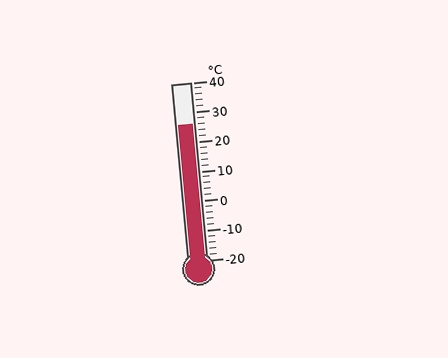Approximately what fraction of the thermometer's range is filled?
The thermometer is filled to approximately 75% of its range.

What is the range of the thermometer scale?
The thermometer scale ranges from -20°C to 40°C.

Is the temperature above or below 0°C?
The temperature is above 0°C.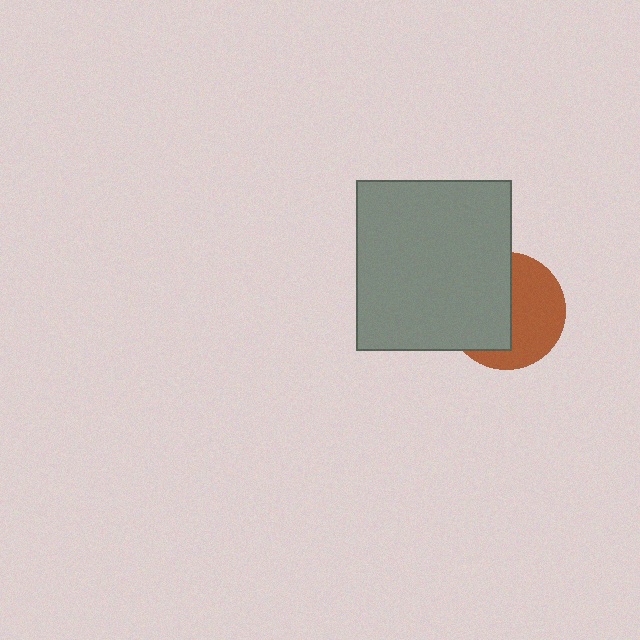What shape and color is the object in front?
The object in front is a gray rectangle.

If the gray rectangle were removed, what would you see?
You would see the complete brown circle.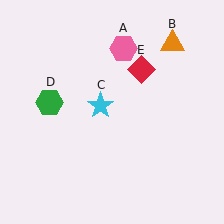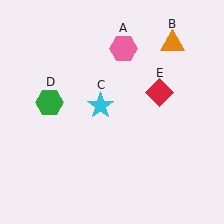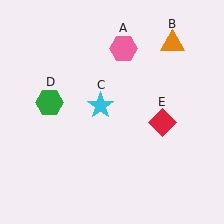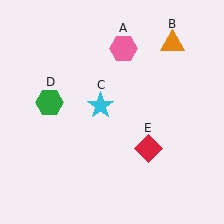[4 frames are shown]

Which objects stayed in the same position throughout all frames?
Pink hexagon (object A) and orange triangle (object B) and cyan star (object C) and green hexagon (object D) remained stationary.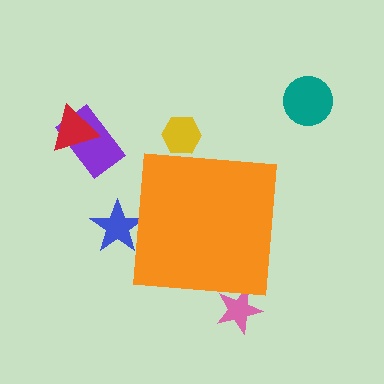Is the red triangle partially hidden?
No, the red triangle is fully visible.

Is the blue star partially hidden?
Yes, the blue star is partially hidden behind the orange square.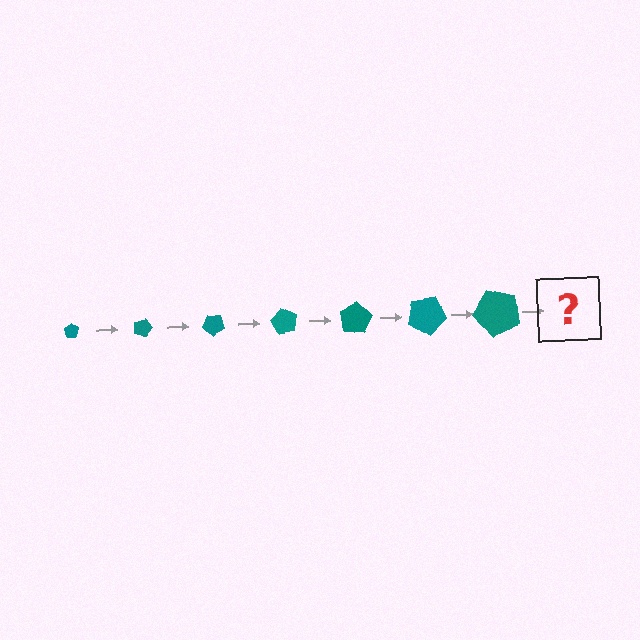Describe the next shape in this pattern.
It should be a pentagon, larger than the previous one and rotated 140 degrees from the start.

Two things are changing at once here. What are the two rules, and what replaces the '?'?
The two rules are that the pentagon grows larger each step and it rotates 20 degrees each step. The '?' should be a pentagon, larger than the previous one and rotated 140 degrees from the start.